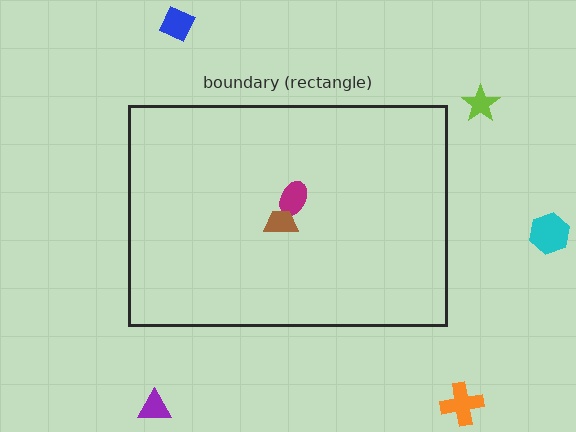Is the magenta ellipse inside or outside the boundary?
Inside.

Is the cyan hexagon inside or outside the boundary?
Outside.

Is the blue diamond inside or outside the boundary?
Outside.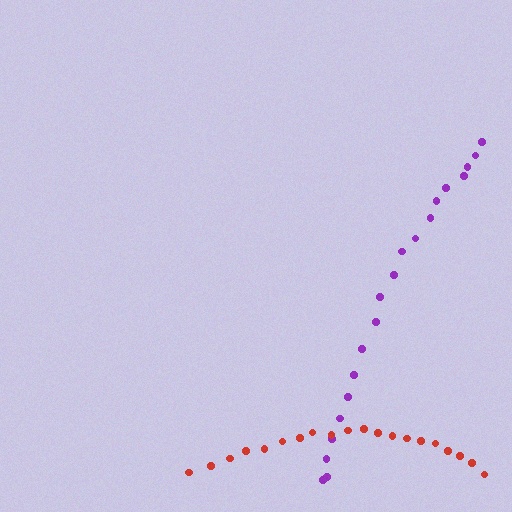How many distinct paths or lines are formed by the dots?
There are 2 distinct paths.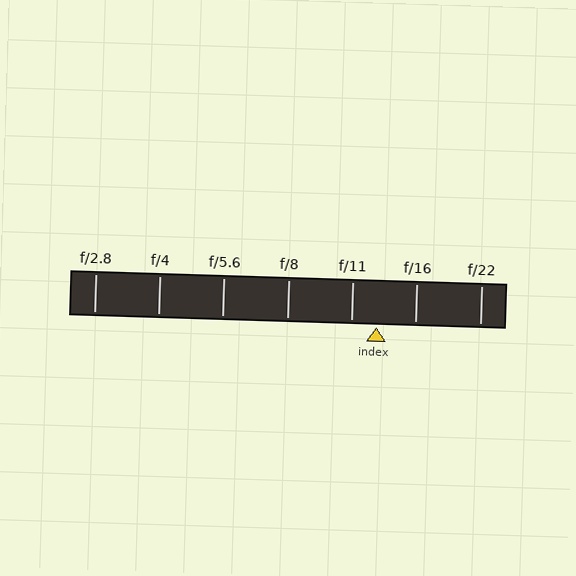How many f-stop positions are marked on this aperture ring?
There are 7 f-stop positions marked.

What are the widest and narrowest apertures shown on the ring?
The widest aperture shown is f/2.8 and the narrowest is f/22.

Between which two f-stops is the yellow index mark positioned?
The index mark is between f/11 and f/16.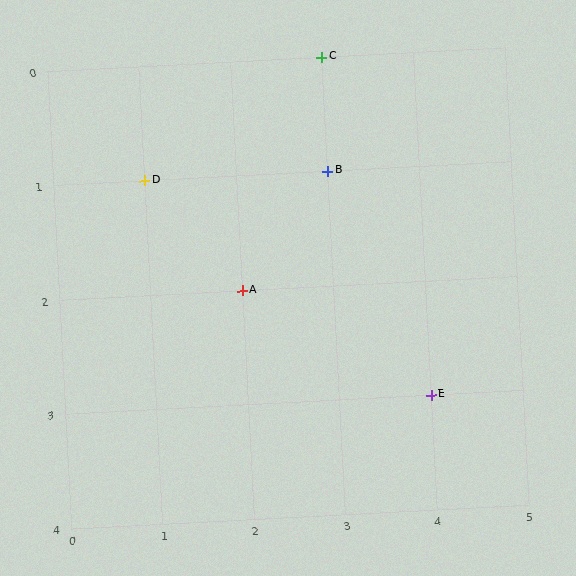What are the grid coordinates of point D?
Point D is at grid coordinates (1, 1).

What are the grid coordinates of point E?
Point E is at grid coordinates (4, 3).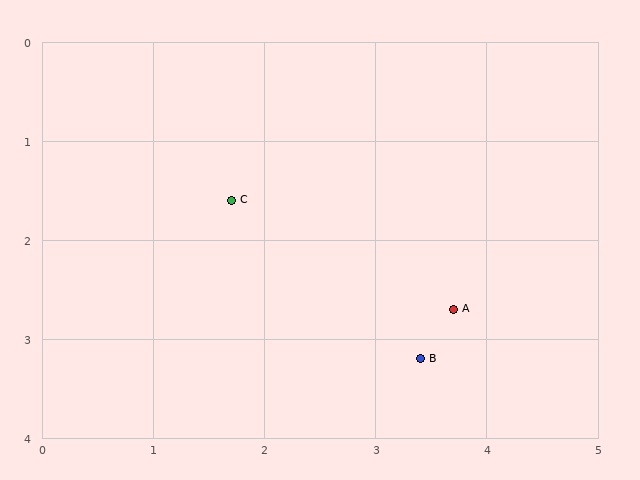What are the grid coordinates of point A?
Point A is at approximately (3.7, 2.7).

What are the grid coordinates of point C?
Point C is at approximately (1.7, 1.6).